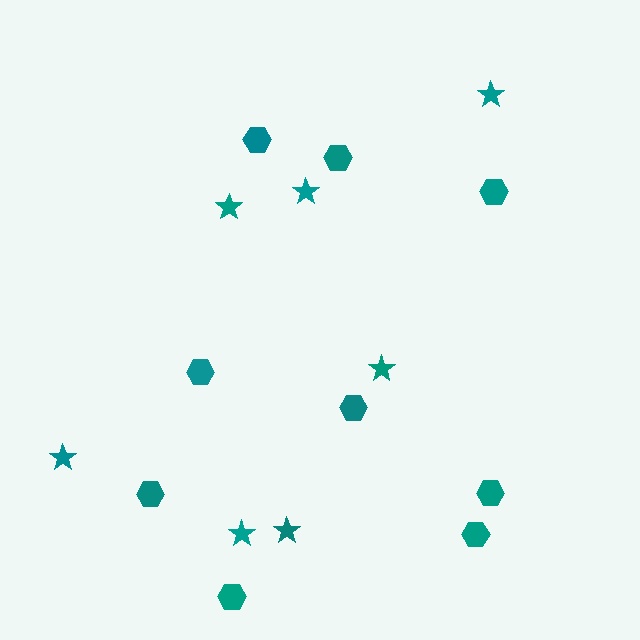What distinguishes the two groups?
There are 2 groups: one group of stars (7) and one group of hexagons (9).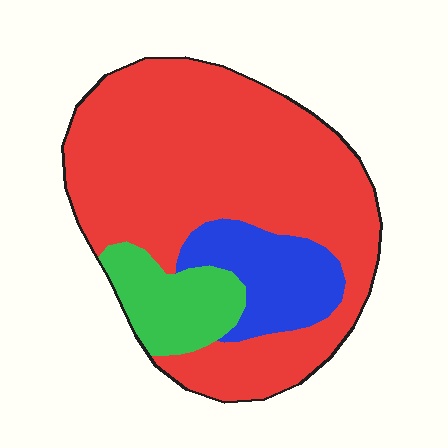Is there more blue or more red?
Red.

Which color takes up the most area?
Red, at roughly 70%.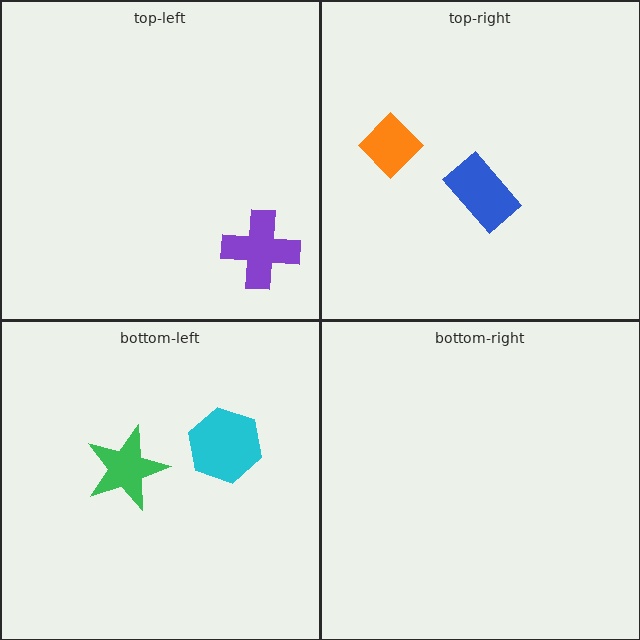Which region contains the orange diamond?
The top-right region.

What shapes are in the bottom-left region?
The cyan hexagon, the green star.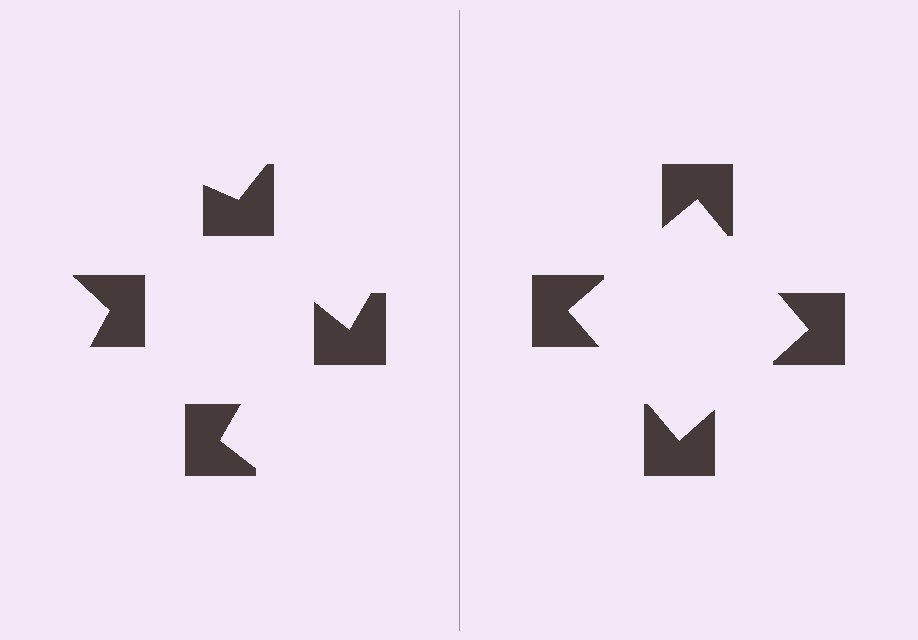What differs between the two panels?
The notched squares are positioned identically on both sides; only the wedge orientations differ. On the right they align to a square; on the left they are misaligned.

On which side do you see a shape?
An illusory square appears on the right side. On the left side the wedge cuts are rotated, so no coherent shape forms.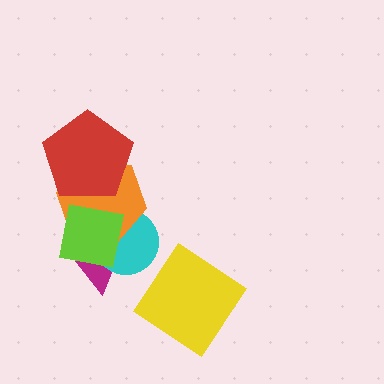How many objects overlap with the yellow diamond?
0 objects overlap with the yellow diamond.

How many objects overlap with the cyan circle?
3 objects overlap with the cyan circle.